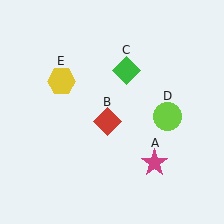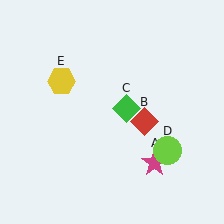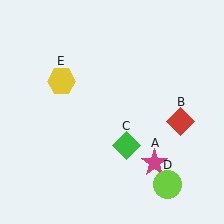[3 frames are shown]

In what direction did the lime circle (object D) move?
The lime circle (object D) moved down.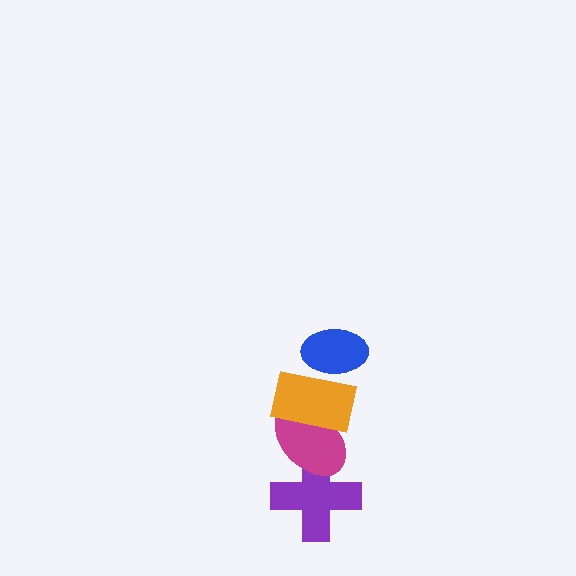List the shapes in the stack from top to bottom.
From top to bottom: the blue ellipse, the orange rectangle, the magenta ellipse, the purple cross.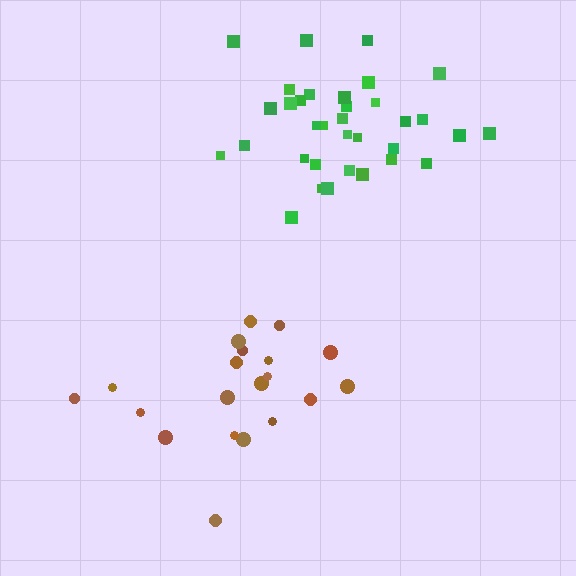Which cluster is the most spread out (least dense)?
Brown.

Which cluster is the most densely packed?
Green.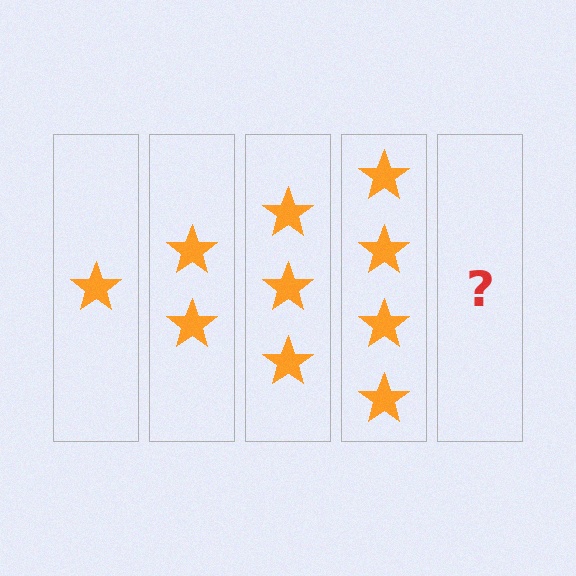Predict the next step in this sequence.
The next step is 5 stars.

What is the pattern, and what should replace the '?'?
The pattern is that each step adds one more star. The '?' should be 5 stars.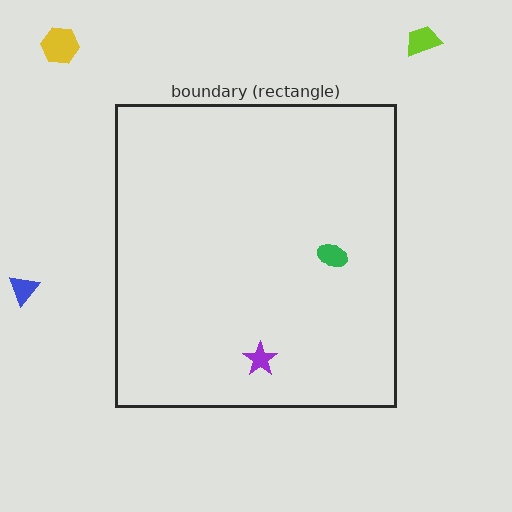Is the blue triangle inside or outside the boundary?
Outside.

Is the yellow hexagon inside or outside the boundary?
Outside.